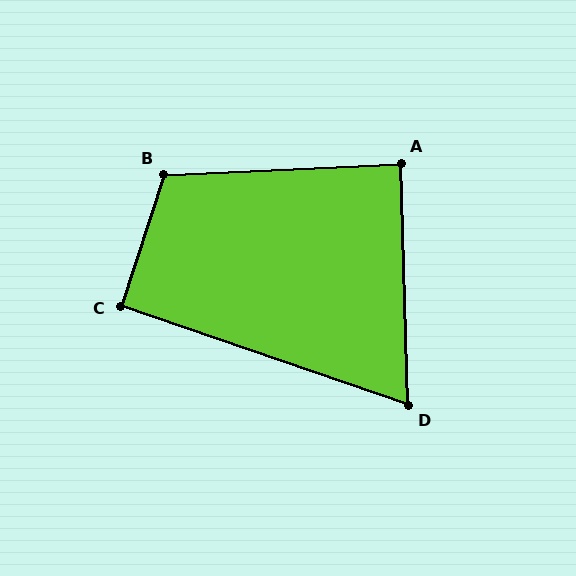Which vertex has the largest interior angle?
B, at approximately 111 degrees.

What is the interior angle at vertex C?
Approximately 91 degrees (approximately right).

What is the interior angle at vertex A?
Approximately 89 degrees (approximately right).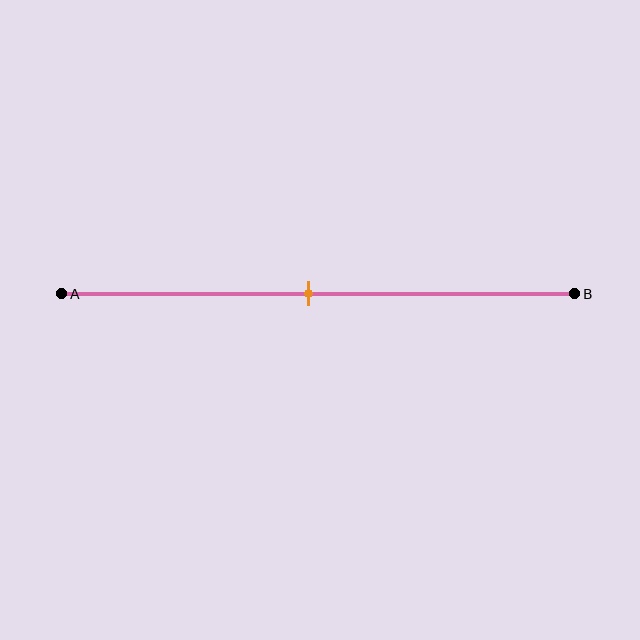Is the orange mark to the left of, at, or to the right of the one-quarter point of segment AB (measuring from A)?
The orange mark is to the right of the one-quarter point of segment AB.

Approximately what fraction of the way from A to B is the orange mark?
The orange mark is approximately 50% of the way from A to B.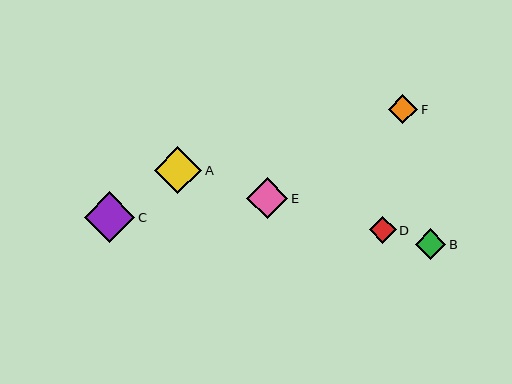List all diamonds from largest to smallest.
From largest to smallest: C, A, E, B, F, D.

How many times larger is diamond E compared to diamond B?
Diamond E is approximately 1.3 times the size of diamond B.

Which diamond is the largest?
Diamond C is the largest with a size of approximately 51 pixels.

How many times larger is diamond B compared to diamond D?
Diamond B is approximately 1.1 times the size of diamond D.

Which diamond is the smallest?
Diamond D is the smallest with a size of approximately 27 pixels.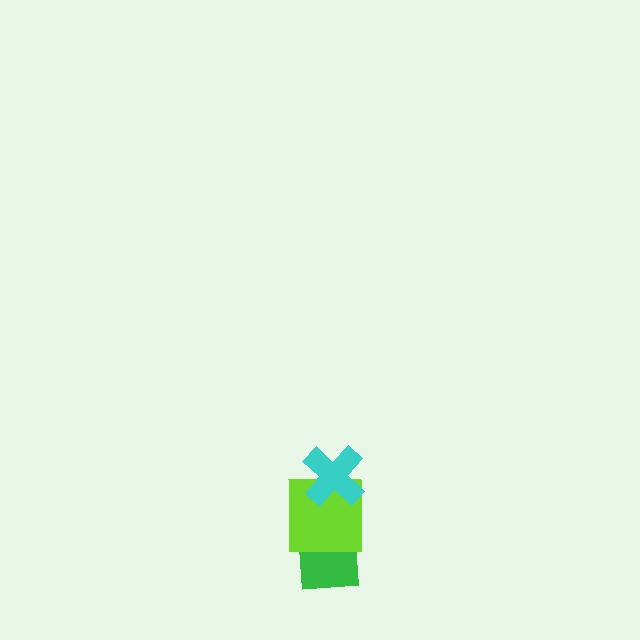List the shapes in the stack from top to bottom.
From top to bottom: the cyan cross, the lime square, the green square.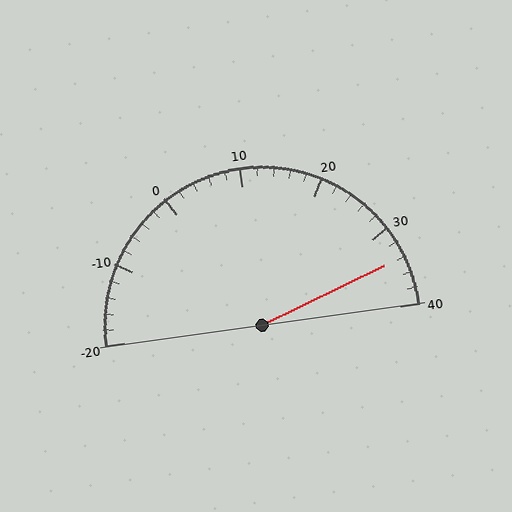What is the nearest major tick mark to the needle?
The nearest major tick mark is 30.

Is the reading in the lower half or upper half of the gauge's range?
The reading is in the upper half of the range (-20 to 40).